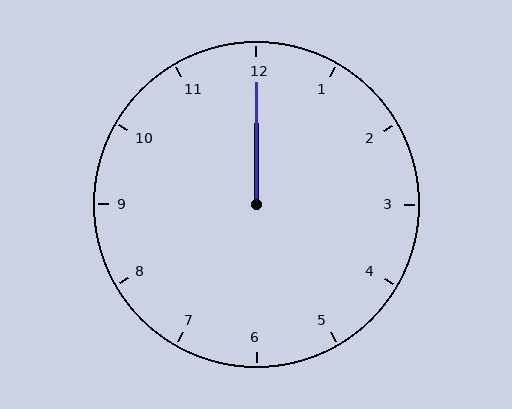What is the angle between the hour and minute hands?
Approximately 0 degrees.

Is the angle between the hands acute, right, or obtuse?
It is acute.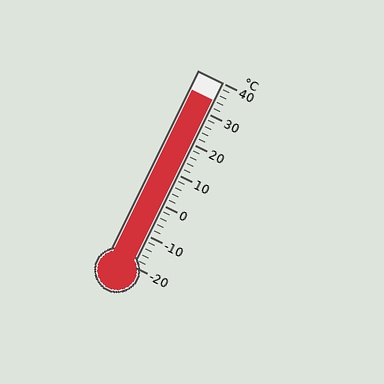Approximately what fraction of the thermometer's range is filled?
The thermometer is filled to approximately 90% of its range.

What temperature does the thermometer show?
The thermometer shows approximately 34°C.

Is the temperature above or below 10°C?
The temperature is above 10°C.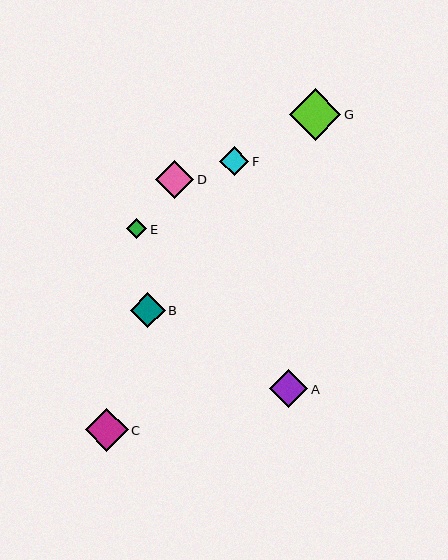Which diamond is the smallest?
Diamond E is the smallest with a size of approximately 20 pixels.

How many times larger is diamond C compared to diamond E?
Diamond C is approximately 2.1 times the size of diamond E.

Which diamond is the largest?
Diamond G is the largest with a size of approximately 51 pixels.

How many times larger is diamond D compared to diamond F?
Diamond D is approximately 1.3 times the size of diamond F.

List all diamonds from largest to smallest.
From largest to smallest: G, C, A, D, B, F, E.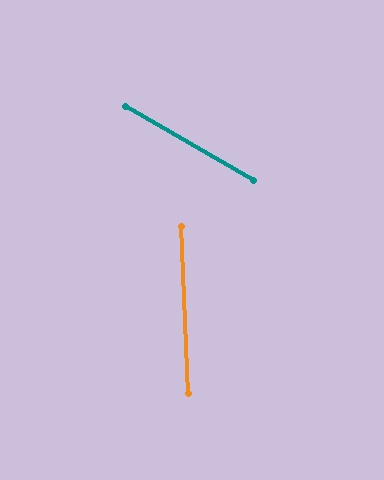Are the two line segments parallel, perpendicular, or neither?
Neither parallel nor perpendicular — they differ by about 57°.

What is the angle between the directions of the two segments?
Approximately 57 degrees.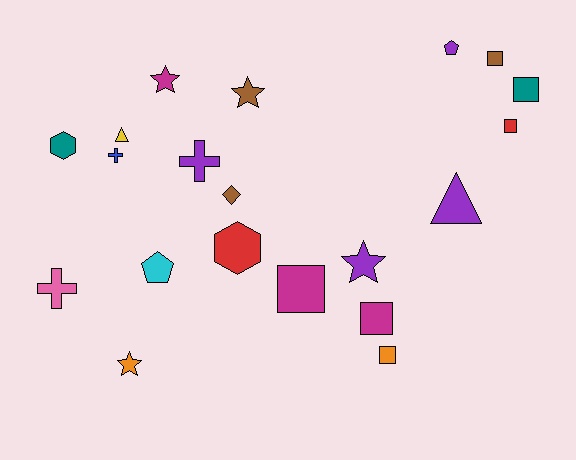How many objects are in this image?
There are 20 objects.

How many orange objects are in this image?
There are 2 orange objects.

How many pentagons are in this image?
There are 2 pentagons.